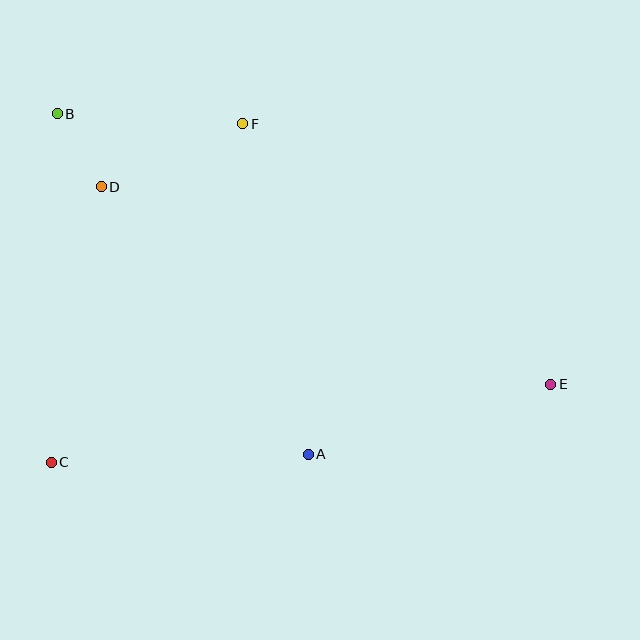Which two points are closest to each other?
Points B and D are closest to each other.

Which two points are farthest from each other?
Points B and E are farthest from each other.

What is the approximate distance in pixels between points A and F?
The distance between A and F is approximately 337 pixels.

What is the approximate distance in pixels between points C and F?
The distance between C and F is approximately 389 pixels.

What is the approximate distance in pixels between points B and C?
The distance between B and C is approximately 348 pixels.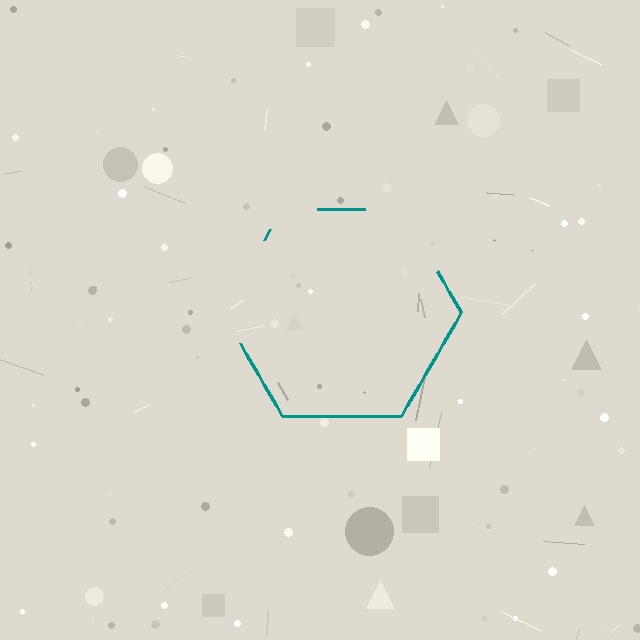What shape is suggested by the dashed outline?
The dashed outline suggests a hexagon.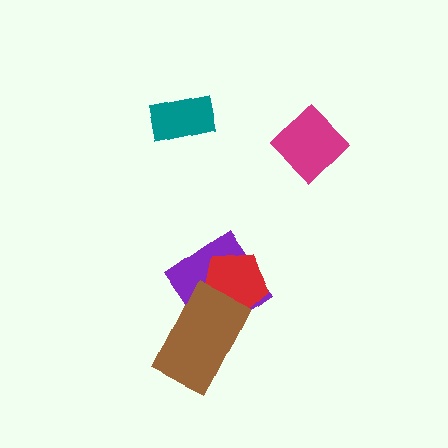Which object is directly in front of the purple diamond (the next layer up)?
The red pentagon is directly in front of the purple diamond.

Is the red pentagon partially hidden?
Yes, it is partially covered by another shape.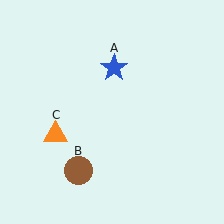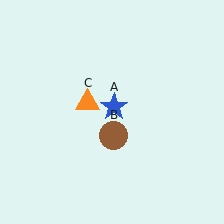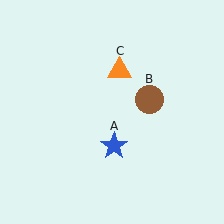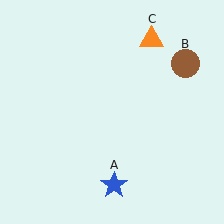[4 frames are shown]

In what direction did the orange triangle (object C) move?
The orange triangle (object C) moved up and to the right.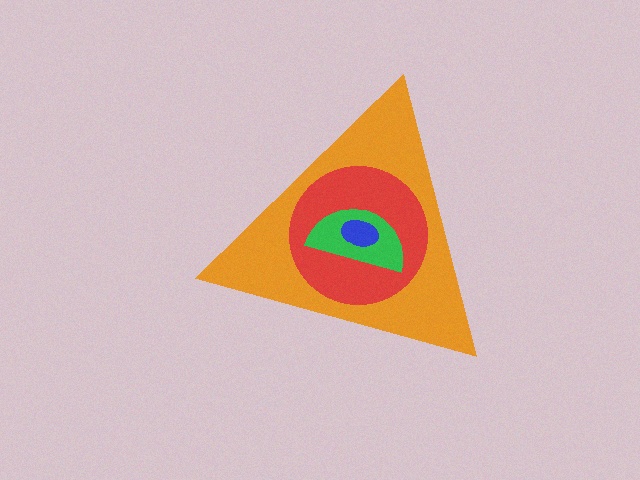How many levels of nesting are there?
4.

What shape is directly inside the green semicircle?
The blue ellipse.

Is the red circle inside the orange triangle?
Yes.